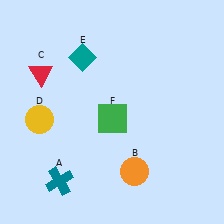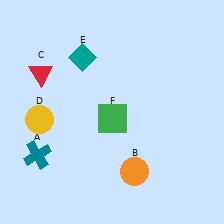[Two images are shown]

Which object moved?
The teal cross (A) moved up.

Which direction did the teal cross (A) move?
The teal cross (A) moved up.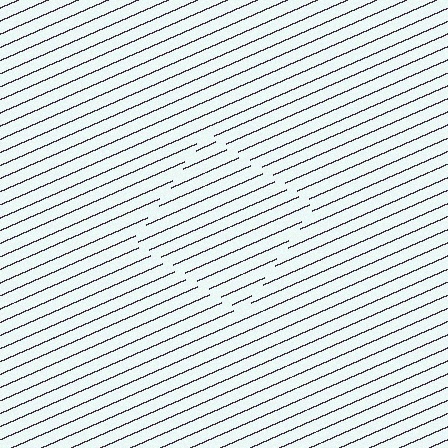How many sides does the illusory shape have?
4 sides — the line-ends trace a square.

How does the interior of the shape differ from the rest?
The interior of the shape contains the same grating, shifted by half a period — the contour is defined by the phase discontinuity where line-ends from the inner and outer gratings abut.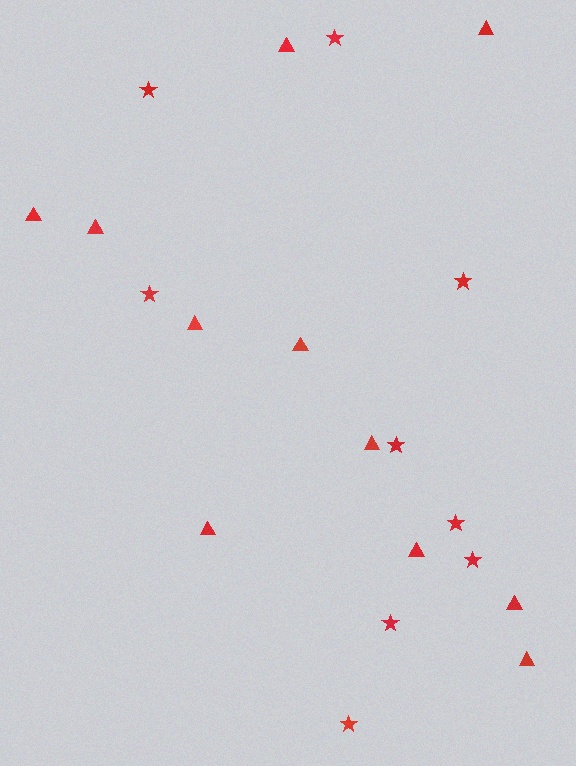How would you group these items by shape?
There are 2 groups: one group of triangles (11) and one group of stars (9).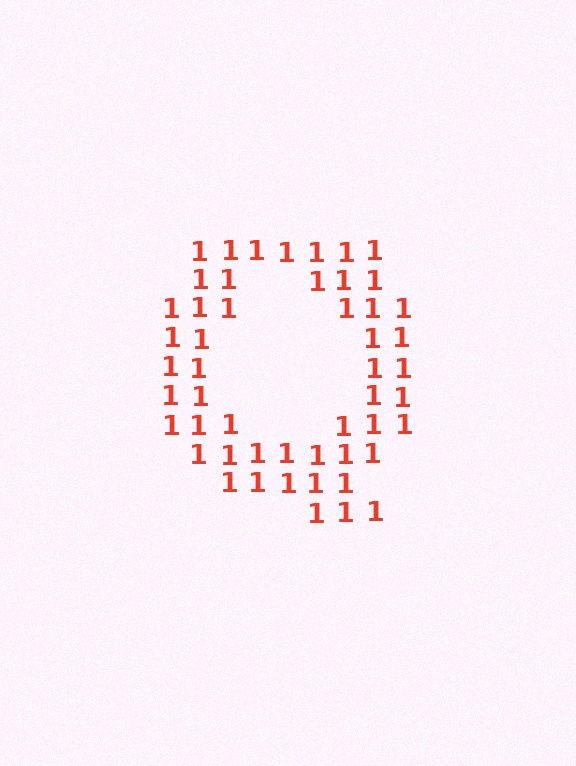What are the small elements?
The small elements are digit 1's.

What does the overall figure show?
The overall figure shows the letter Q.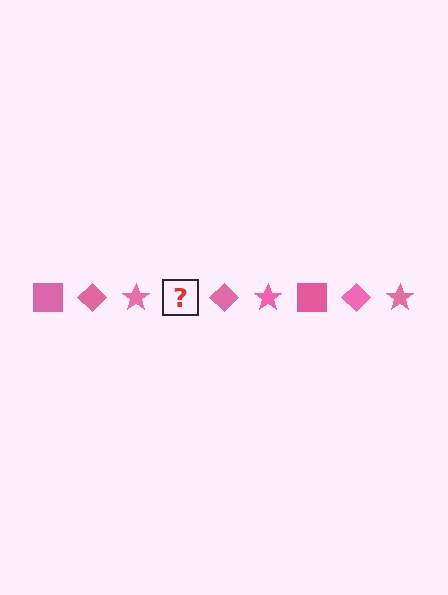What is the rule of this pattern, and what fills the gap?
The rule is that the pattern cycles through square, diamond, star shapes in pink. The gap should be filled with a pink square.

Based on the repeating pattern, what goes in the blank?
The blank should be a pink square.